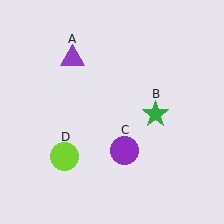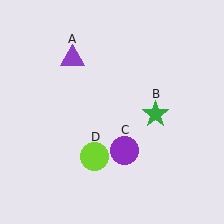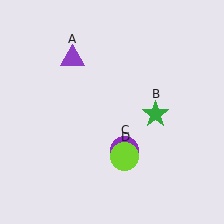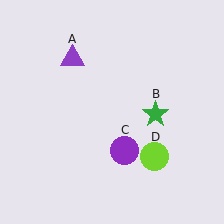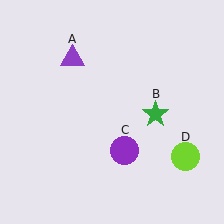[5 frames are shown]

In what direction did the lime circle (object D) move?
The lime circle (object D) moved right.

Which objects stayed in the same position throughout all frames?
Purple triangle (object A) and green star (object B) and purple circle (object C) remained stationary.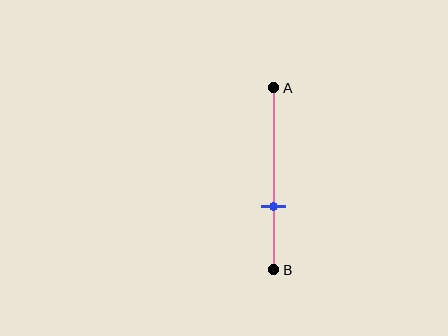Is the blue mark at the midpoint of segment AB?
No, the mark is at about 65% from A, not at the 50% midpoint.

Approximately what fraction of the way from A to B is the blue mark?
The blue mark is approximately 65% of the way from A to B.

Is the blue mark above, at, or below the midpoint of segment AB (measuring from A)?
The blue mark is below the midpoint of segment AB.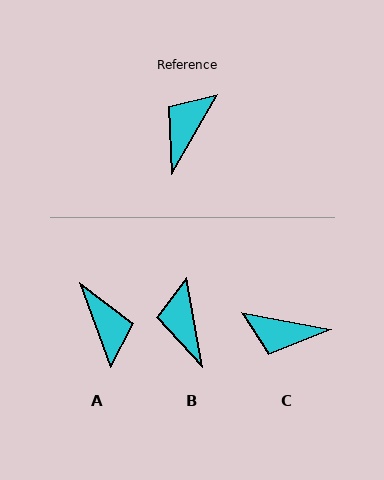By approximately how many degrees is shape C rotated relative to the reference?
Approximately 109 degrees counter-clockwise.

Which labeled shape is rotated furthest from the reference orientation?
A, about 130 degrees away.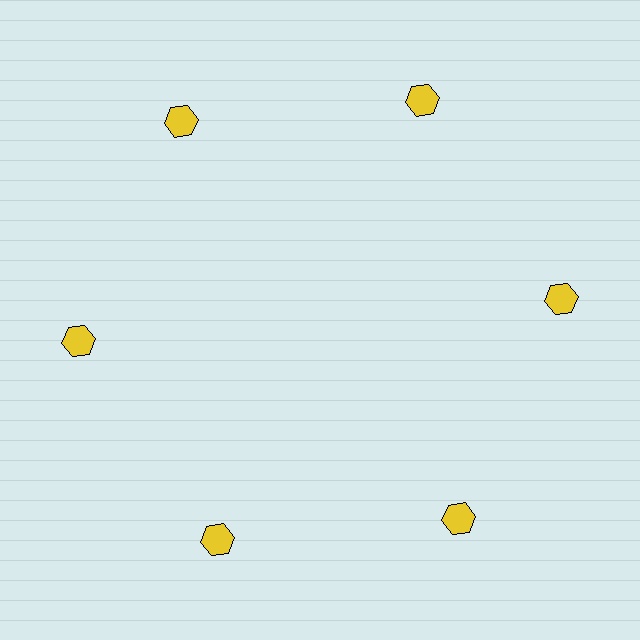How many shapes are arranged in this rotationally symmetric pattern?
There are 6 shapes, arranged in 6 groups of 1.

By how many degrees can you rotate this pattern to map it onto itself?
The pattern maps onto itself every 60 degrees of rotation.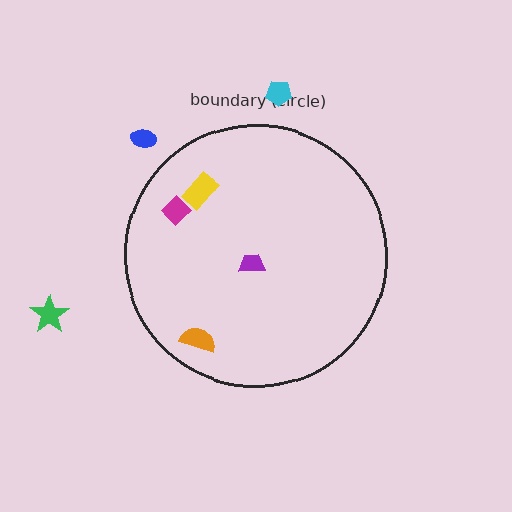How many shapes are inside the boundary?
4 inside, 3 outside.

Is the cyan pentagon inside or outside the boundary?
Outside.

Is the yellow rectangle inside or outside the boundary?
Inside.